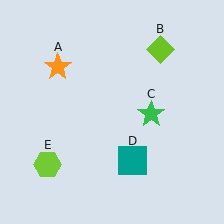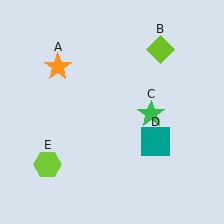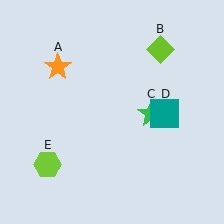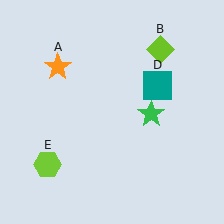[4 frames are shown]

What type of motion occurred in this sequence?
The teal square (object D) rotated counterclockwise around the center of the scene.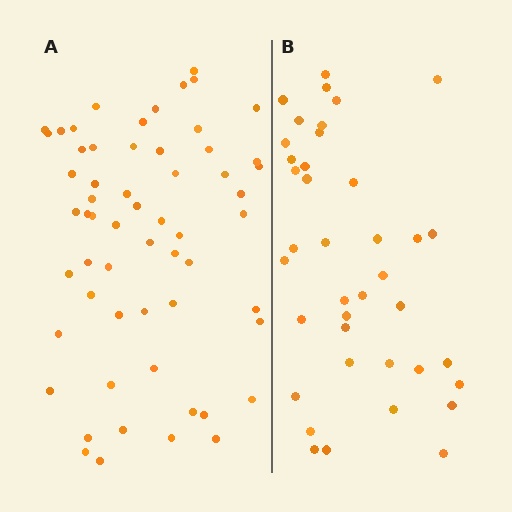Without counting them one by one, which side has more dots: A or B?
Region A (the left region) has more dots.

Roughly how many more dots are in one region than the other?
Region A has approximately 20 more dots than region B.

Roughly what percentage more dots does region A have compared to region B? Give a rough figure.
About 50% more.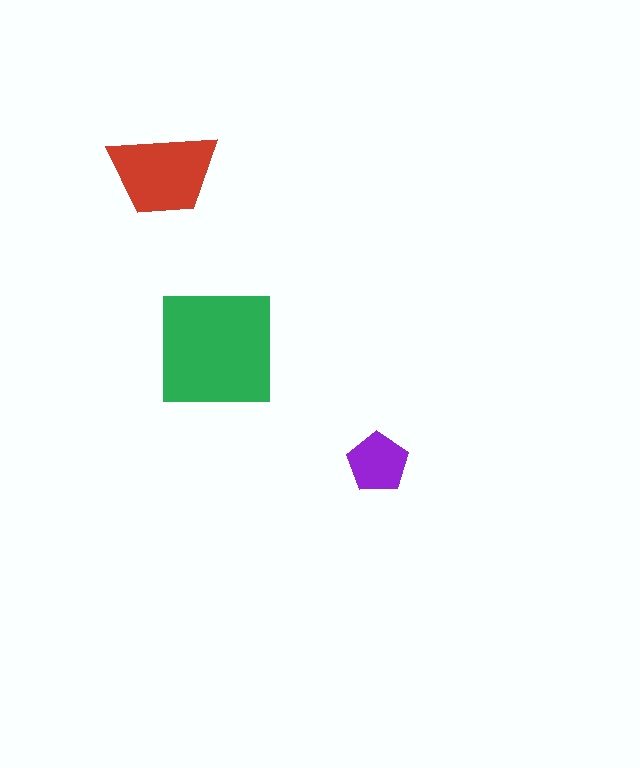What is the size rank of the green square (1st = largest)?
1st.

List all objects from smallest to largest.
The purple pentagon, the red trapezoid, the green square.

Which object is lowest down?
The purple pentagon is bottommost.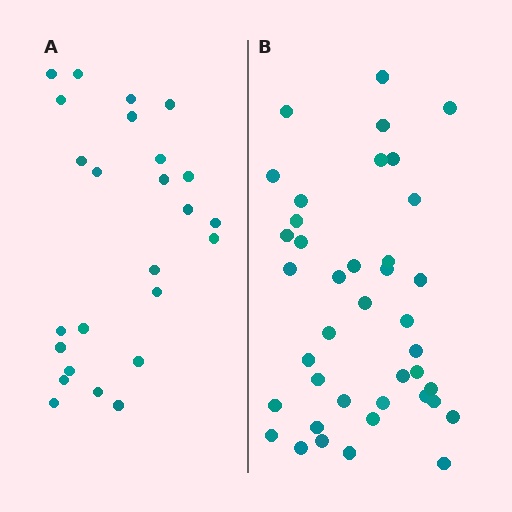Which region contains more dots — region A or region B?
Region B (the right region) has more dots.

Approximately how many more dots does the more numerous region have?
Region B has approximately 15 more dots than region A.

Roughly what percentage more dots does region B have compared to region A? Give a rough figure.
About 60% more.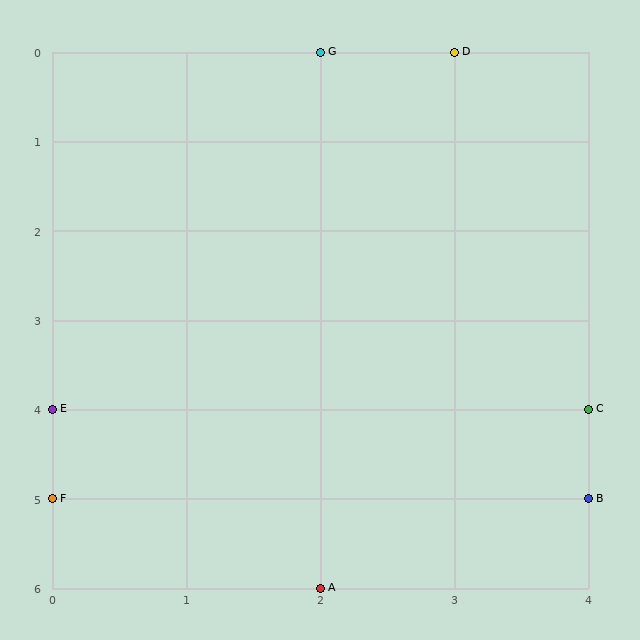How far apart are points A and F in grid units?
Points A and F are 2 columns and 1 row apart (about 2.2 grid units diagonally).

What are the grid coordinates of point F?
Point F is at grid coordinates (0, 5).